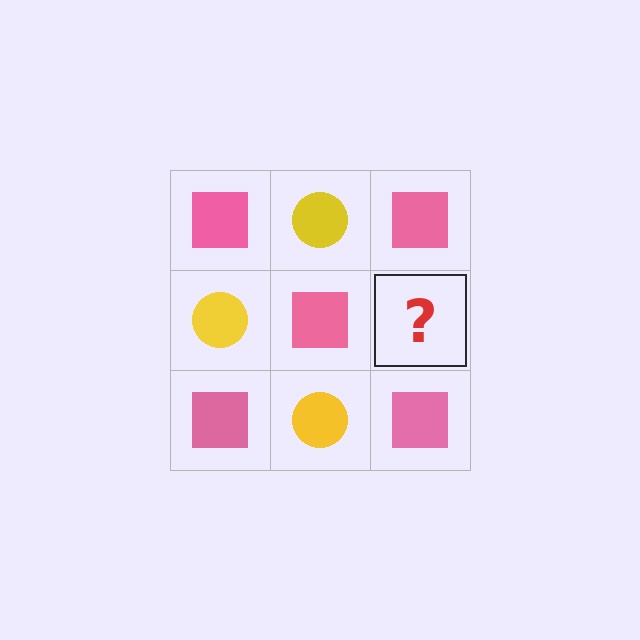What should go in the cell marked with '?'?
The missing cell should contain a yellow circle.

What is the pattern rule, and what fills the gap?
The rule is that it alternates pink square and yellow circle in a checkerboard pattern. The gap should be filled with a yellow circle.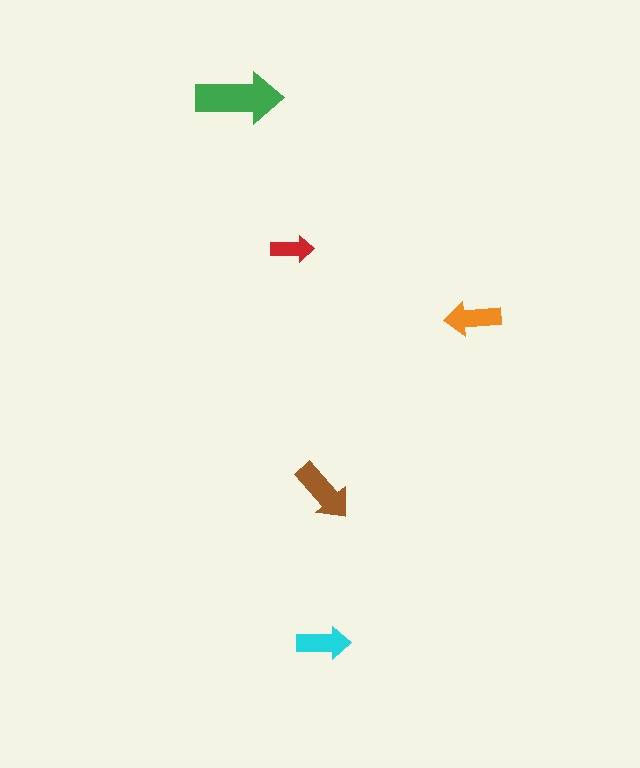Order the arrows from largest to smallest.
the green one, the brown one, the orange one, the cyan one, the red one.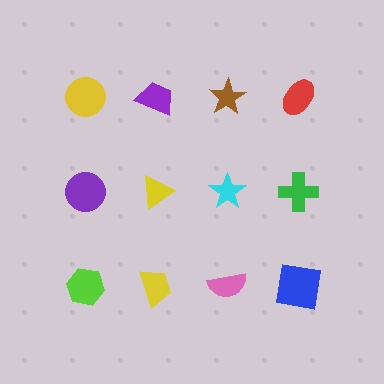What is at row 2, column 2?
A yellow triangle.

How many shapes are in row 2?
4 shapes.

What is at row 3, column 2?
A yellow trapezoid.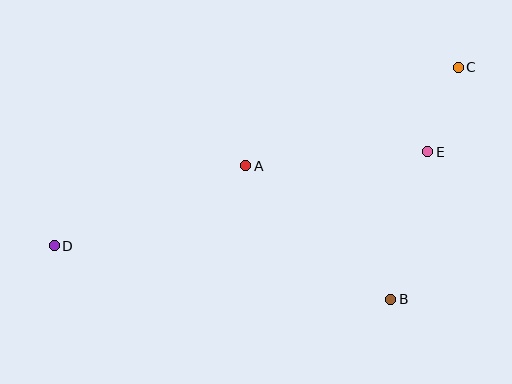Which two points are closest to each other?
Points C and E are closest to each other.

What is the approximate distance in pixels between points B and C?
The distance between B and C is approximately 242 pixels.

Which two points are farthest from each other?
Points C and D are farthest from each other.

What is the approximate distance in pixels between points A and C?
The distance between A and C is approximately 235 pixels.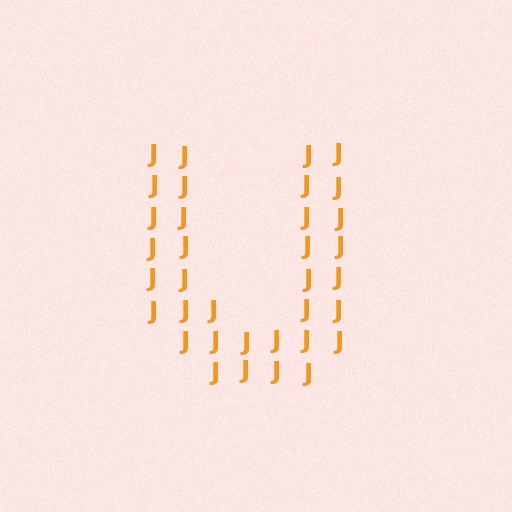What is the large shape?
The large shape is the letter U.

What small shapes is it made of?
It is made of small letter J's.